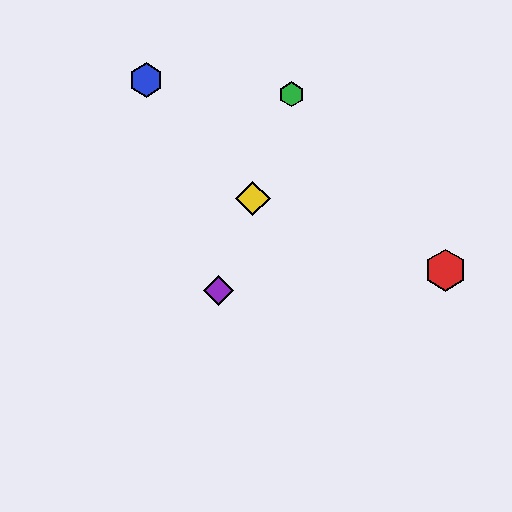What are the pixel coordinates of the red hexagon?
The red hexagon is at (446, 270).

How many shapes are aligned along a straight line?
3 shapes (the green hexagon, the yellow diamond, the purple diamond) are aligned along a straight line.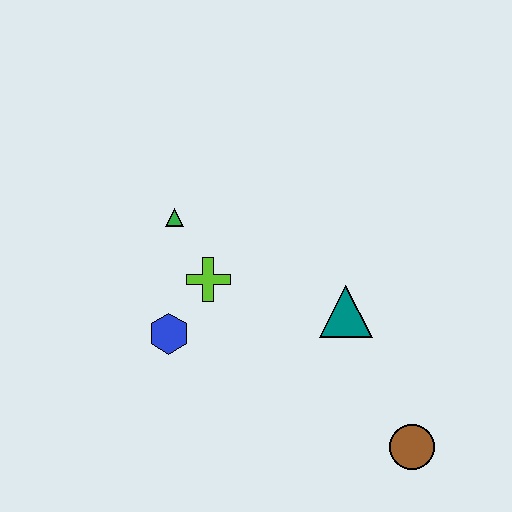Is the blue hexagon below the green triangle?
Yes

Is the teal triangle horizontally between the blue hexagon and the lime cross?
No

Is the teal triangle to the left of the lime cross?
No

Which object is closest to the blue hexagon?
The lime cross is closest to the blue hexagon.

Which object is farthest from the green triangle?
The brown circle is farthest from the green triangle.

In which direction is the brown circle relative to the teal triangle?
The brown circle is below the teal triangle.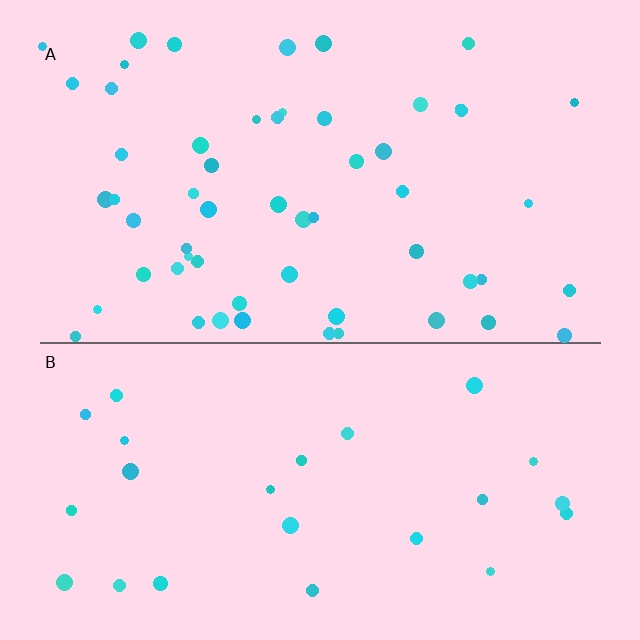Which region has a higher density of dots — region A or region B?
A (the top).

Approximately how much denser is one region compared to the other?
Approximately 2.3× — region A over region B.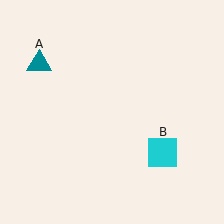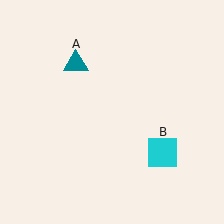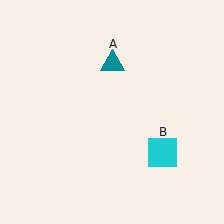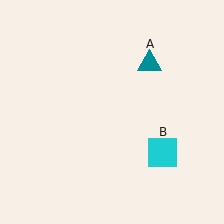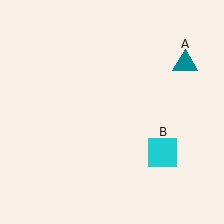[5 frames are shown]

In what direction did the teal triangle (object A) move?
The teal triangle (object A) moved right.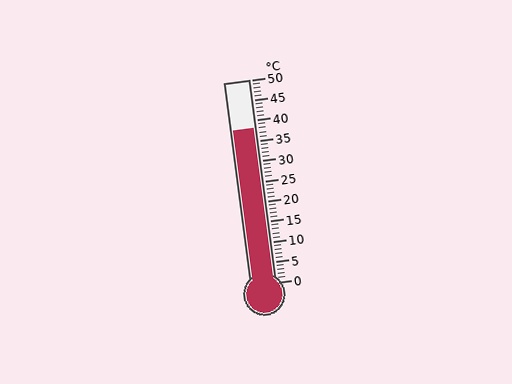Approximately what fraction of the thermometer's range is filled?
The thermometer is filled to approximately 75% of its range.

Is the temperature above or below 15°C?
The temperature is above 15°C.